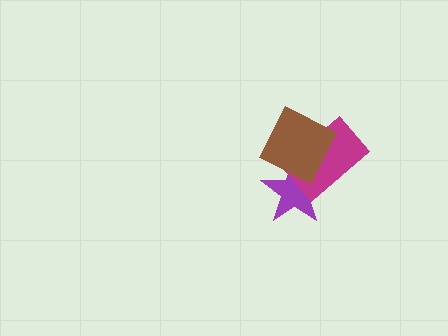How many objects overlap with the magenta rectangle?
2 objects overlap with the magenta rectangle.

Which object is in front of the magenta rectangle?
The brown square is in front of the magenta rectangle.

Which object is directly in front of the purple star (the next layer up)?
The magenta rectangle is directly in front of the purple star.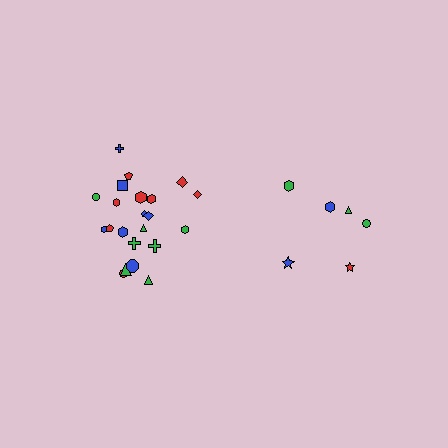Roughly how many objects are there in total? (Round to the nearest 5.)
Roughly 30 objects in total.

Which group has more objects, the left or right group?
The left group.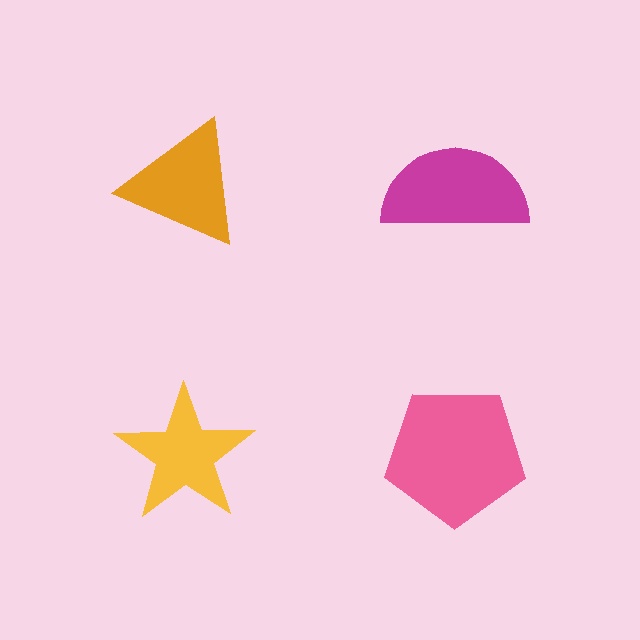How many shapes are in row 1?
2 shapes.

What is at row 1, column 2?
A magenta semicircle.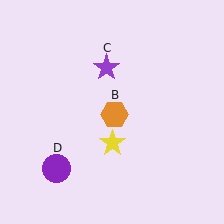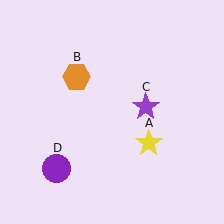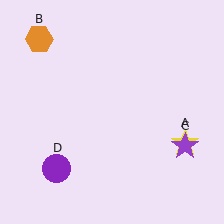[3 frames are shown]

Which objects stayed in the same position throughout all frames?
Purple circle (object D) remained stationary.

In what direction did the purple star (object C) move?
The purple star (object C) moved down and to the right.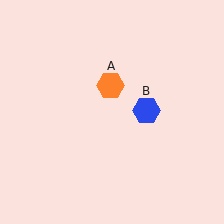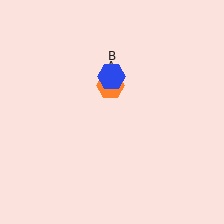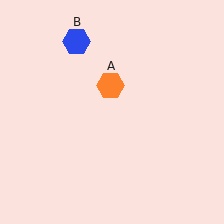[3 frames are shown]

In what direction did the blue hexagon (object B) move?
The blue hexagon (object B) moved up and to the left.